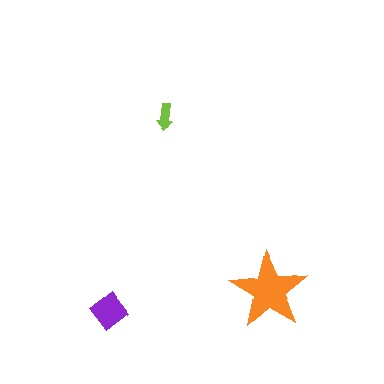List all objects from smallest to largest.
The lime arrow, the purple diamond, the orange star.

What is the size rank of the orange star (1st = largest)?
1st.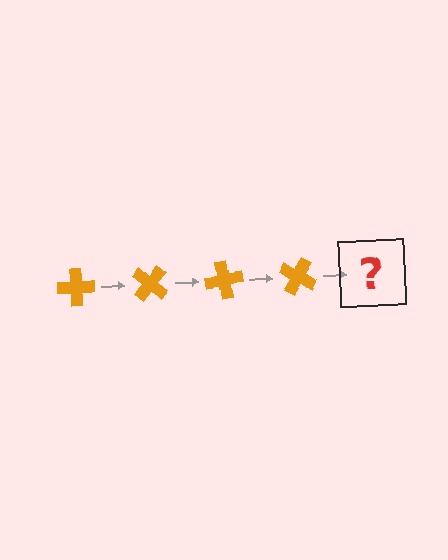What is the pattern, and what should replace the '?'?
The pattern is that the cross rotates 40 degrees each step. The '?' should be an orange cross rotated 160 degrees.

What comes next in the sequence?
The next element should be an orange cross rotated 160 degrees.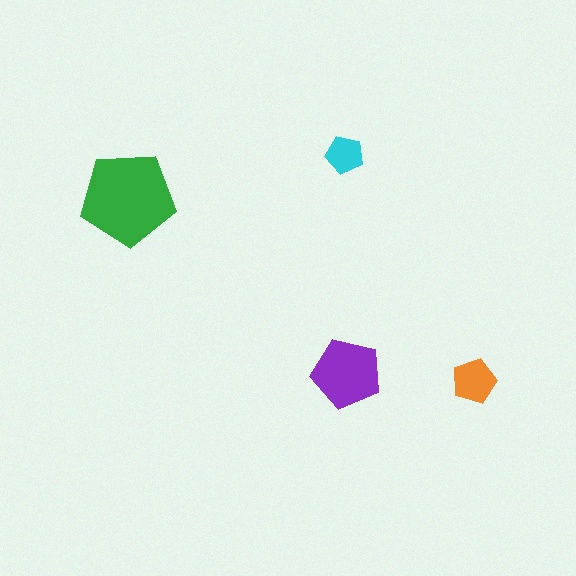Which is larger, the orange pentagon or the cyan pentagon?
The orange one.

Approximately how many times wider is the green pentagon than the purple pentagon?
About 1.5 times wider.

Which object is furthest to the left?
The green pentagon is leftmost.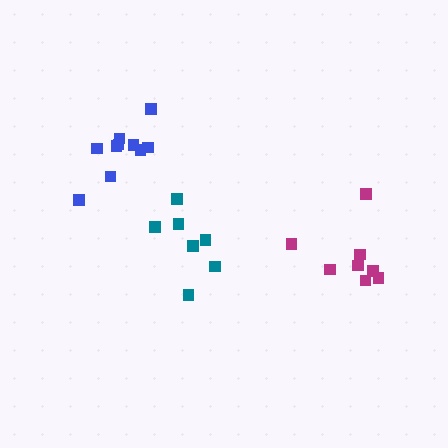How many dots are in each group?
Group 1: 7 dots, Group 2: 8 dots, Group 3: 10 dots (25 total).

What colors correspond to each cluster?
The clusters are colored: teal, magenta, blue.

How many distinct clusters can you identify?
There are 3 distinct clusters.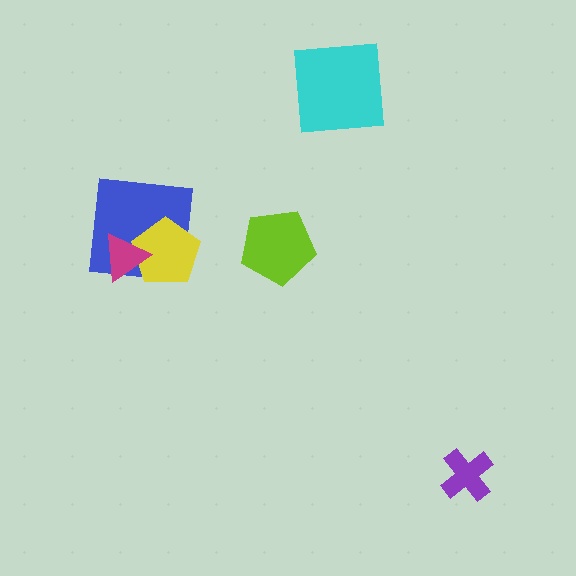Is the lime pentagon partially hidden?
No, no other shape covers it.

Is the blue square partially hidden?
Yes, it is partially covered by another shape.